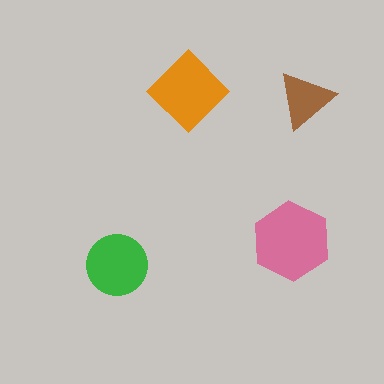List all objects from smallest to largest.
The brown triangle, the green circle, the orange diamond, the pink hexagon.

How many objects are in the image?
There are 4 objects in the image.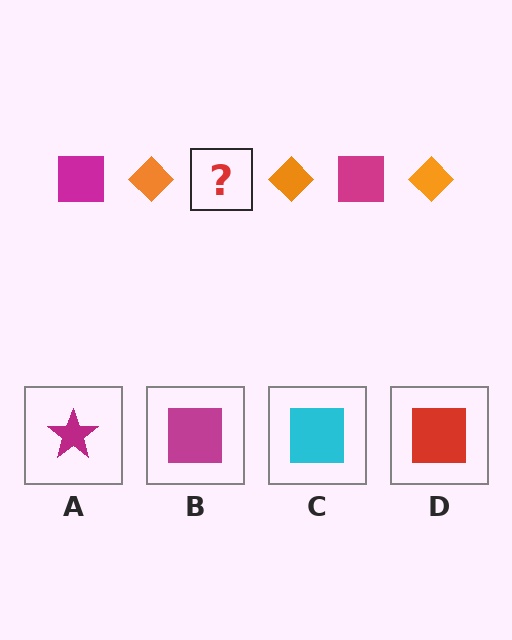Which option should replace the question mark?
Option B.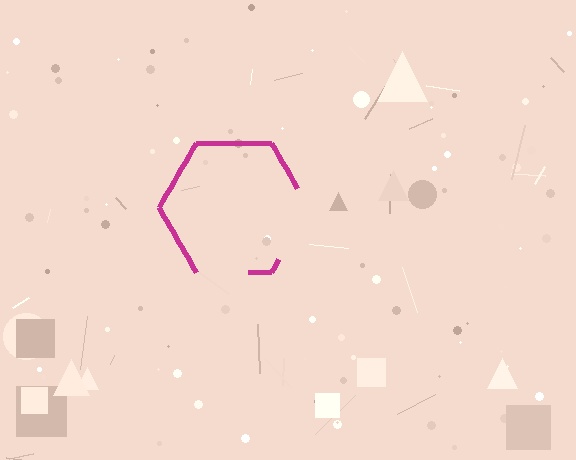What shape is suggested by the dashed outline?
The dashed outline suggests a hexagon.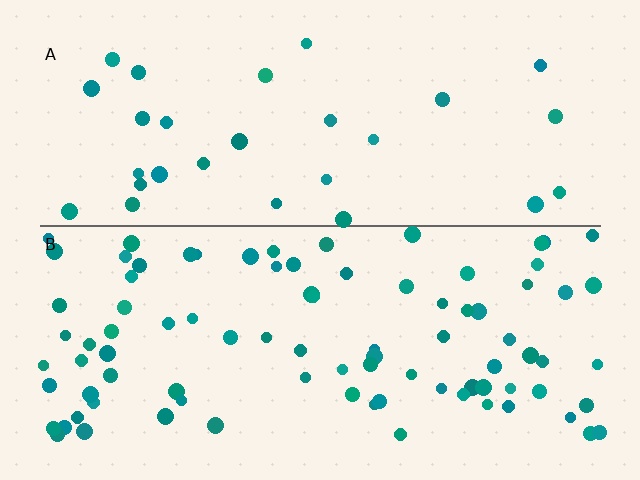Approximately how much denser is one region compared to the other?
Approximately 3.0× — region B over region A.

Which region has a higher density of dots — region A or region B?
B (the bottom).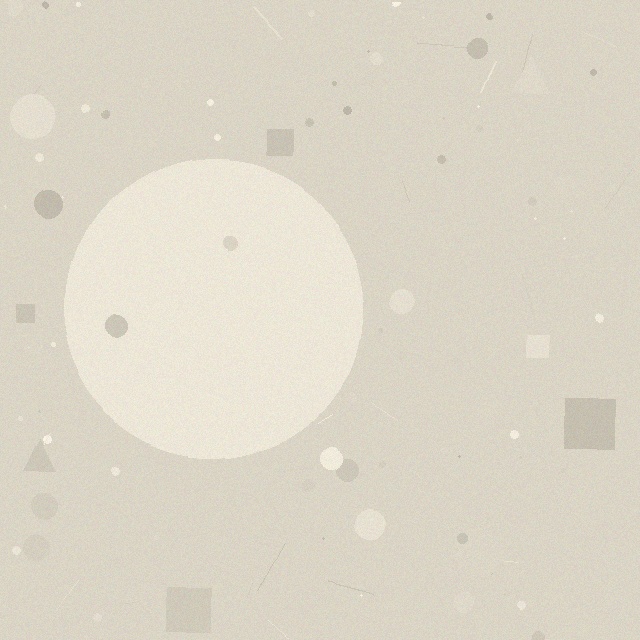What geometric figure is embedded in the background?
A circle is embedded in the background.